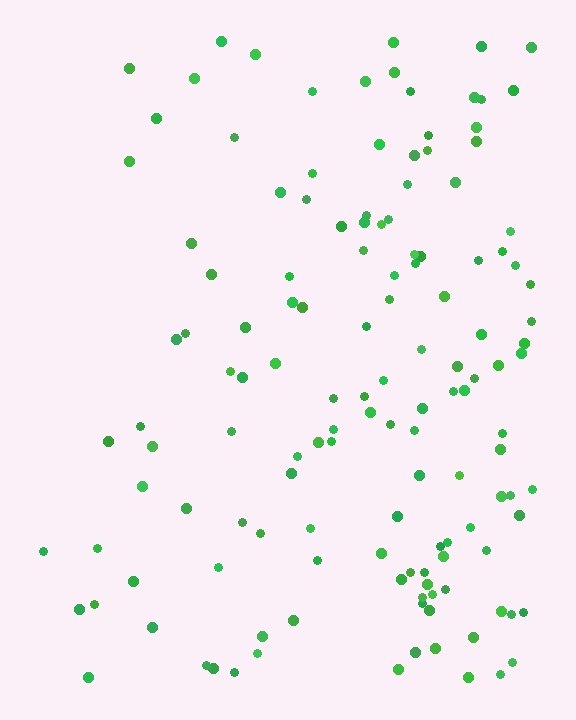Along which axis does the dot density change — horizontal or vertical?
Horizontal.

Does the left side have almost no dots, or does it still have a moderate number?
Still a moderate number, just noticeably fewer than the right.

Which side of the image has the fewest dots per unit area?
The left.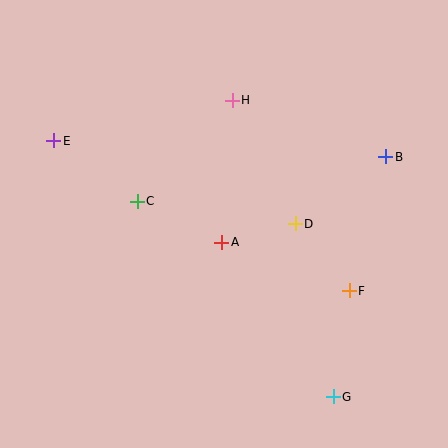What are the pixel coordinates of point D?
Point D is at (295, 224).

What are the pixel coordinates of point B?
Point B is at (386, 157).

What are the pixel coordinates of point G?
Point G is at (333, 397).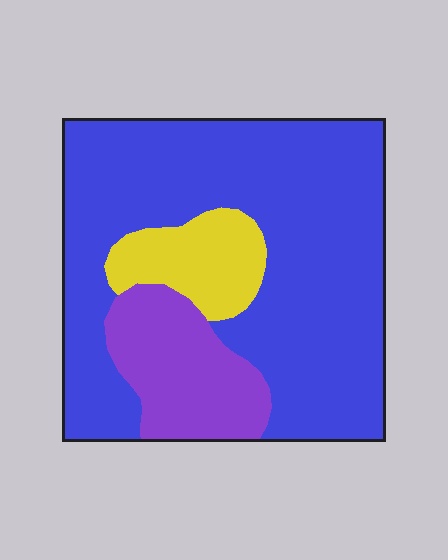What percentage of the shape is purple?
Purple covers around 15% of the shape.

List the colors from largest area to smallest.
From largest to smallest: blue, purple, yellow.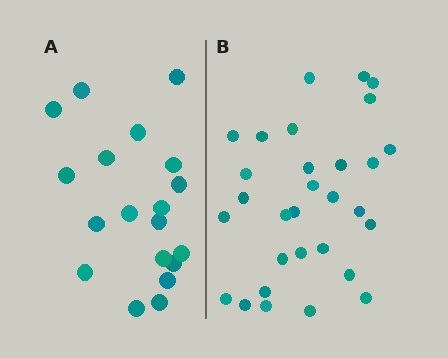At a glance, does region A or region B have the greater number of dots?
Region B (the right region) has more dots.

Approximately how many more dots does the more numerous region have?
Region B has roughly 12 or so more dots than region A.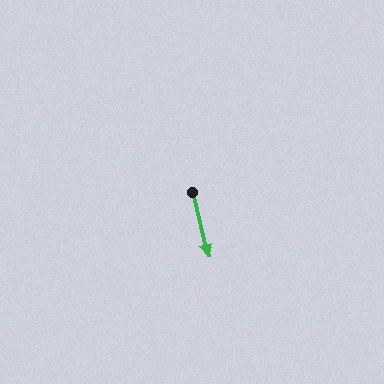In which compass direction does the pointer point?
South.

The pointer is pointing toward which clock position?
Roughly 6 o'clock.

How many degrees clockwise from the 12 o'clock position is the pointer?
Approximately 167 degrees.